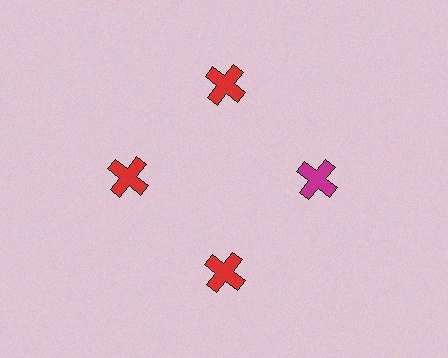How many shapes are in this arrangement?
There are 4 shapes arranged in a ring pattern.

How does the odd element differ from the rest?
It has a different color: magenta instead of red.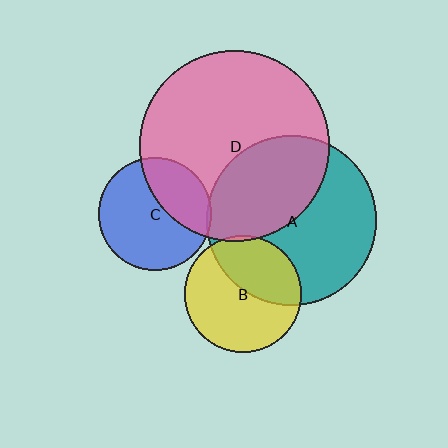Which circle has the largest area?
Circle D (pink).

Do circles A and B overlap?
Yes.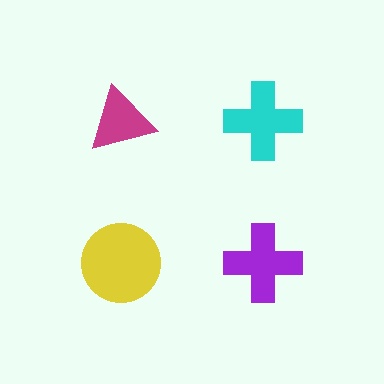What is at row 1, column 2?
A cyan cross.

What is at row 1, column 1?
A magenta triangle.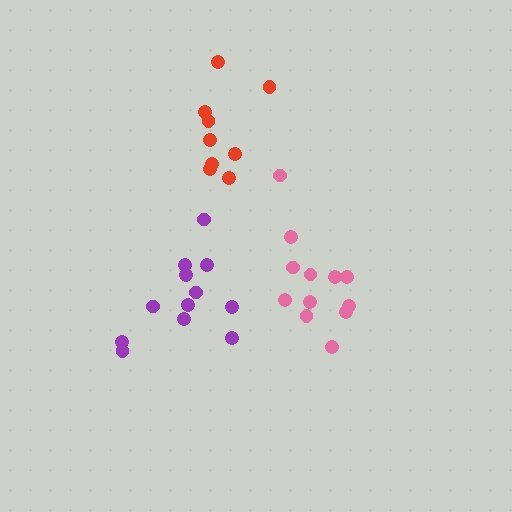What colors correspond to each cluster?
The clusters are colored: red, pink, purple.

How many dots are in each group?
Group 1: 9 dots, Group 2: 12 dots, Group 3: 12 dots (33 total).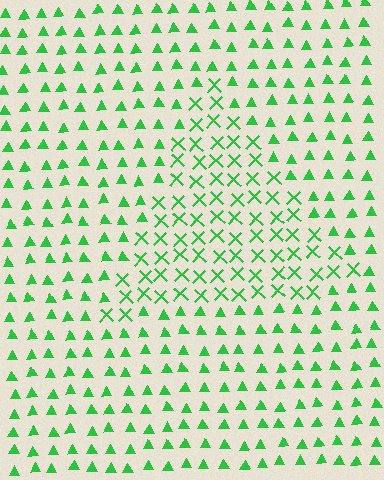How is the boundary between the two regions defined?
The boundary is defined by a change in element shape: X marks inside vs. triangles outside. All elements share the same color and spacing.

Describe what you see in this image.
The image is filled with small green elements arranged in a uniform grid. A triangle-shaped region contains X marks, while the surrounding area contains triangles. The boundary is defined purely by the change in element shape.